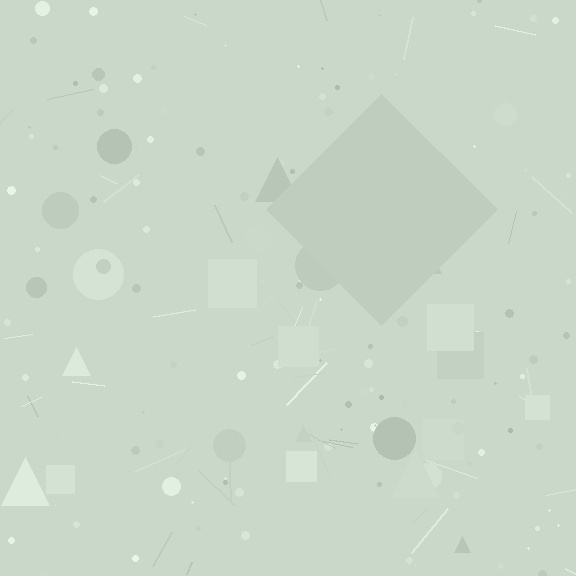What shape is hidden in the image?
A diamond is hidden in the image.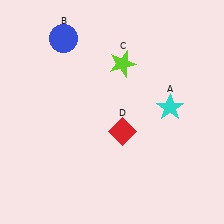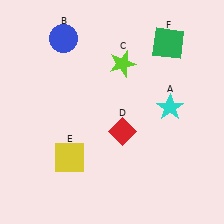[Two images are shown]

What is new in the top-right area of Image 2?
A green square (F) was added in the top-right area of Image 2.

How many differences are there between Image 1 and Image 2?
There are 2 differences between the two images.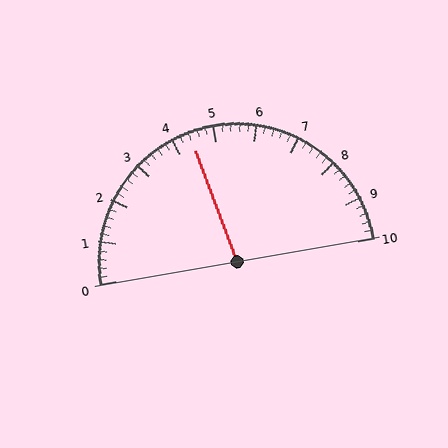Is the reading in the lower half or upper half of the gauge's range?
The reading is in the lower half of the range (0 to 10).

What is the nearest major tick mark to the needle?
The nearest major tick mark is 4.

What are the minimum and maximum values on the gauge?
The gauge ranges from 0 to 10.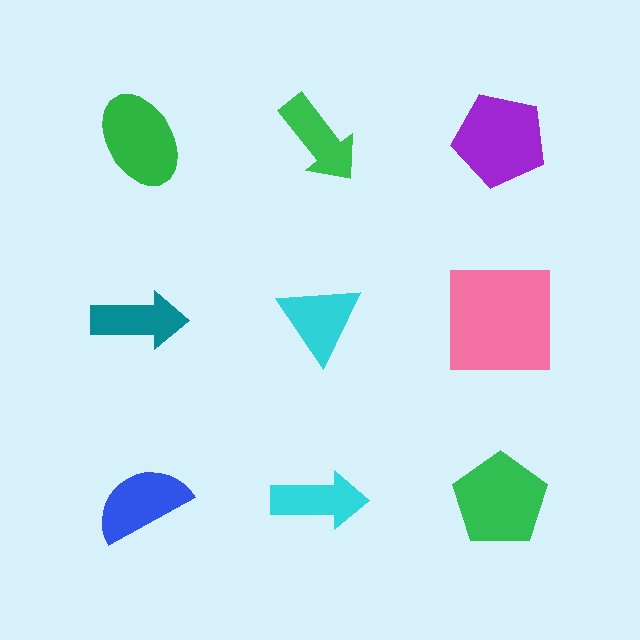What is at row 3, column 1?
A blue semicircle.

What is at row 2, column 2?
A cyan triangle.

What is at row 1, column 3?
A purple pentagon.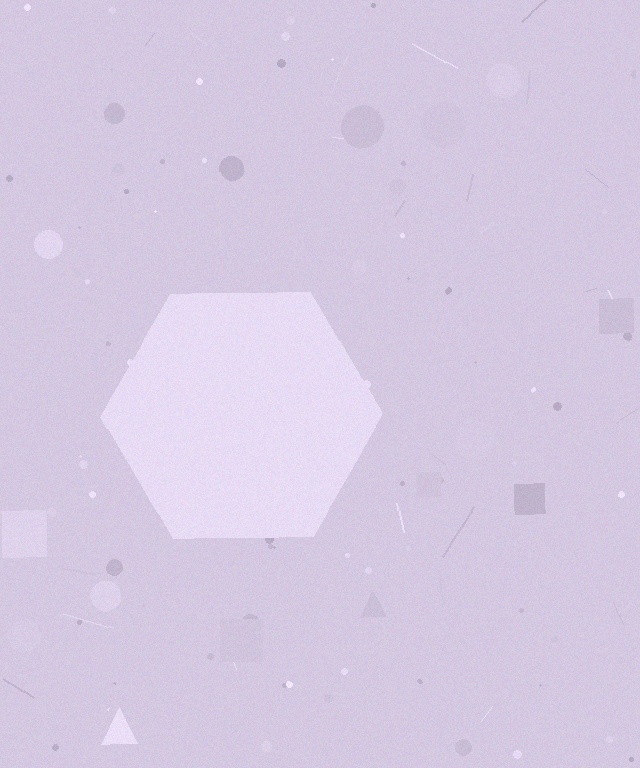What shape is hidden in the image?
A hexagon is hidden in the image.